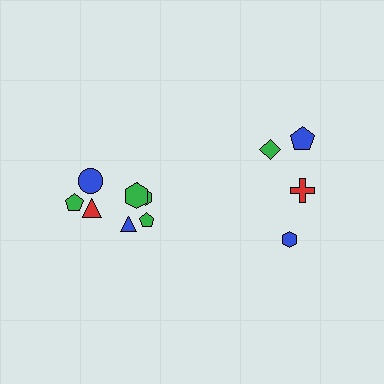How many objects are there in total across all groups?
There are 12 objects.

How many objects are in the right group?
There are 4 objects.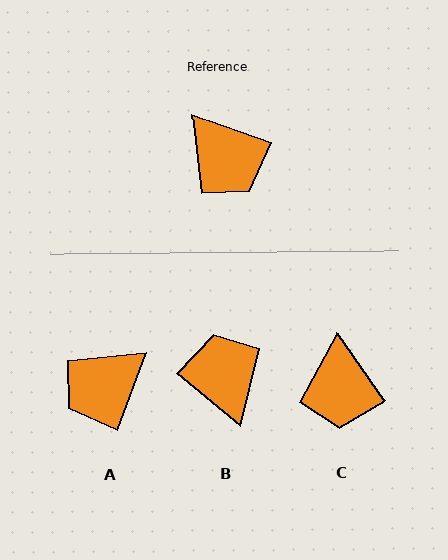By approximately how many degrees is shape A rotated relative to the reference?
Approximately 90 degrees clockwise.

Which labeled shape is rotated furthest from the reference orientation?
B, about 160 degrees away.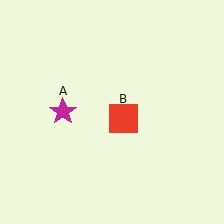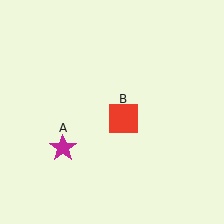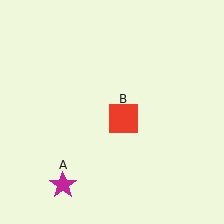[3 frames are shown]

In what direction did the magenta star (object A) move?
The magenta star (object A) moved down.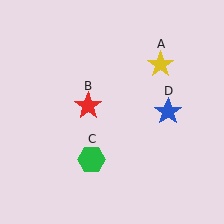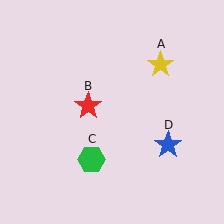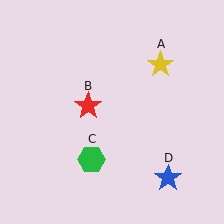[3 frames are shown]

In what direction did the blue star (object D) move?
The blue star (object D) moved down.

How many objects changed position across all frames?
1 object changed position: blue star (object D).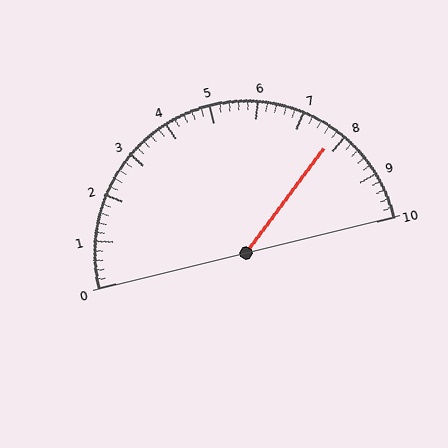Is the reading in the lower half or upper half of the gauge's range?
The reading is in the upper half of the range (0 to 10).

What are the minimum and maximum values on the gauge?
The gauge ranges from 0 to 10.